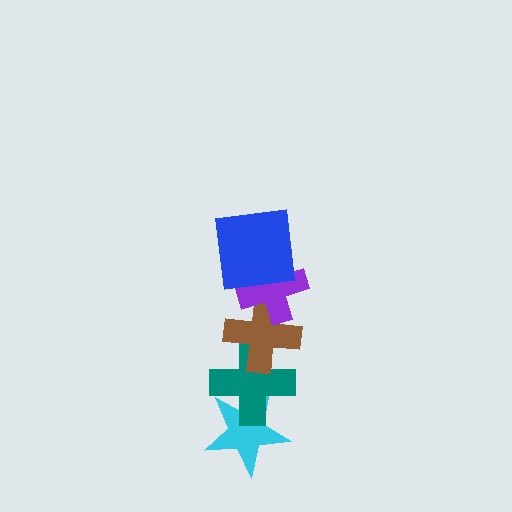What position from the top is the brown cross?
The brown cross is 3rd from the top.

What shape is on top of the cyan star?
The teal cross is on top of the cyan star.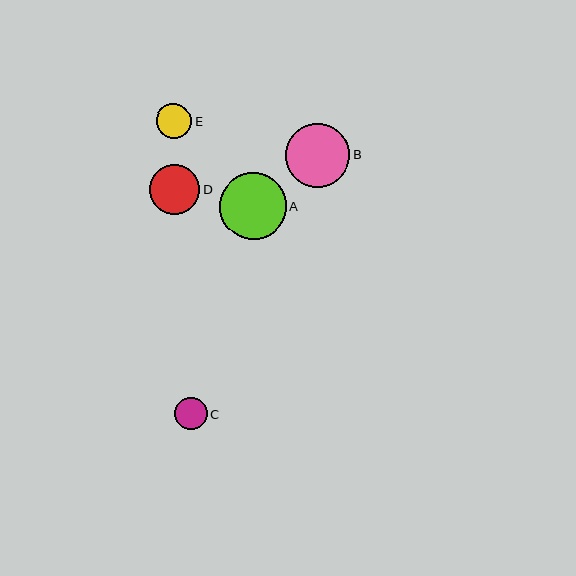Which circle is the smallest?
Circle C is the smallest with a size of approximately 32 pixels.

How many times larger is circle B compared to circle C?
Circle B is approximately 2.0 times the size of circle C.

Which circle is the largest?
Circle A is the largest with a size of approximately 67 pixels.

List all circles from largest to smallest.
From largest to smallest: A, B, D, E, C.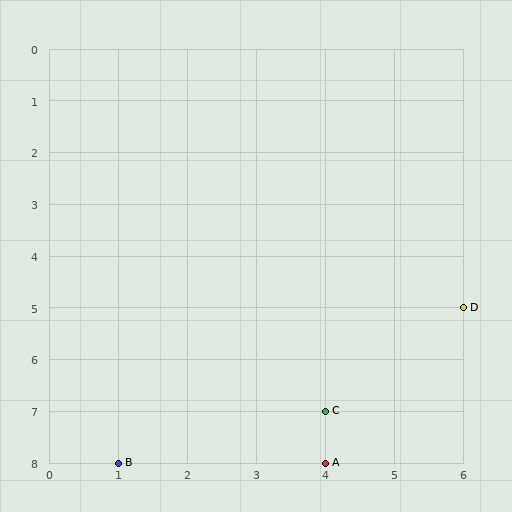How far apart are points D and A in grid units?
Points D and A are 2 columns and 3 rows apart (about 3.6 grid units diagonally).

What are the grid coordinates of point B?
Point B is at grid coordinates (1, 8).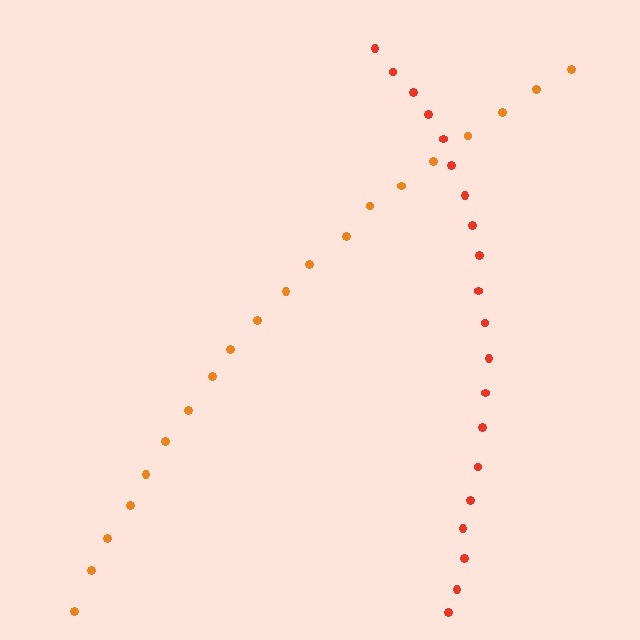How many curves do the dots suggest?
There are 2 distinct paths.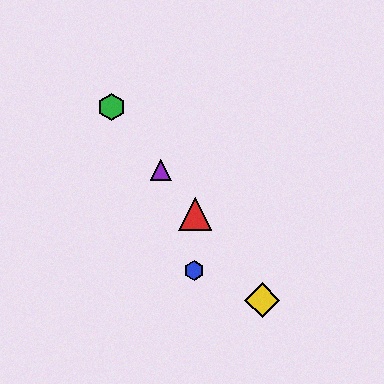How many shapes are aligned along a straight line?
4 shapes (the red triangle, the green hexagon, the yellow diamond, the purple triangle) are aligned along a straight line.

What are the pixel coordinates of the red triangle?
The red triangle is at (195, 214).